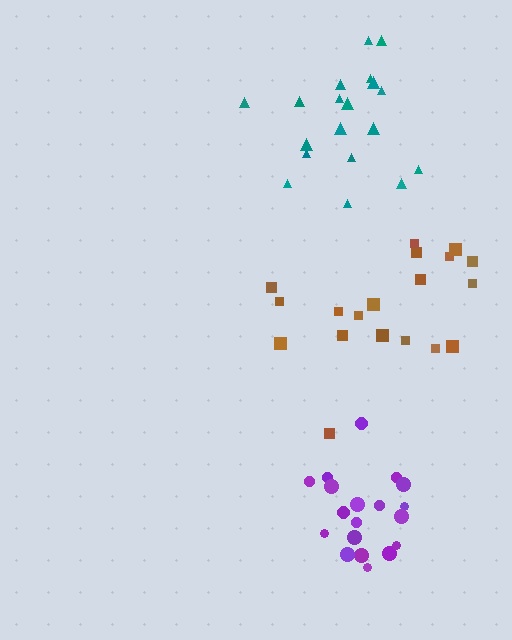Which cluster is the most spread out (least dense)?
Brown.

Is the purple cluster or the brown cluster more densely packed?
Purple.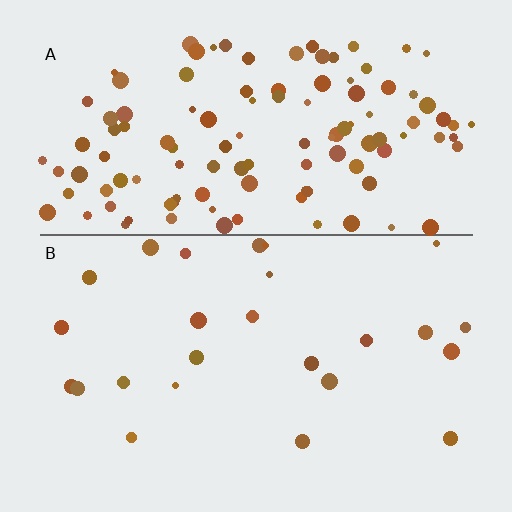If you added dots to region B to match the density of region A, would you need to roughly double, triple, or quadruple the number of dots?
Approximately quadruple.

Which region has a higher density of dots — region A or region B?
A (the top).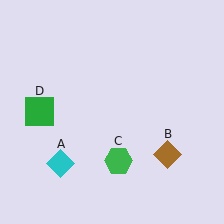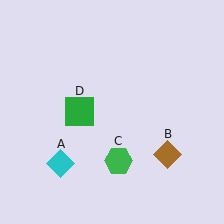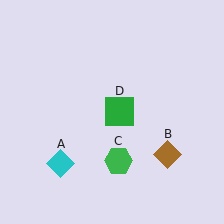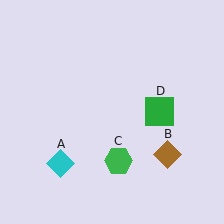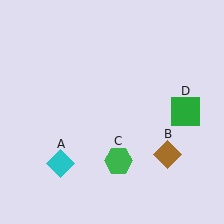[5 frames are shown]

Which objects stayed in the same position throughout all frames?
Cyan diamond (object A) and brown diamond (object B) and green hexagon (object C) remained stationary.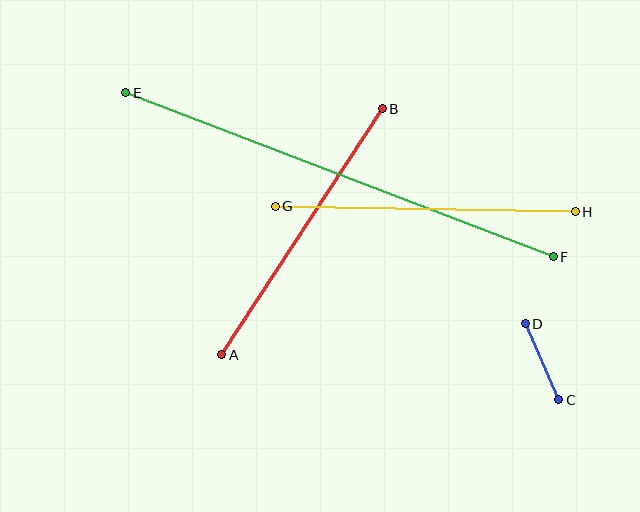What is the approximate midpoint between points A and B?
The midpoint is at approximately (302, 232) pixels.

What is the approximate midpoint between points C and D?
The midpoint is at approximately (542, 362) pixels.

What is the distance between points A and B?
The distance is approximately 294 pixels.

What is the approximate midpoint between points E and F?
The midpoint is at approximately (340, 175) pixels.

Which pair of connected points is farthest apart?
Points E and F are farthest apart.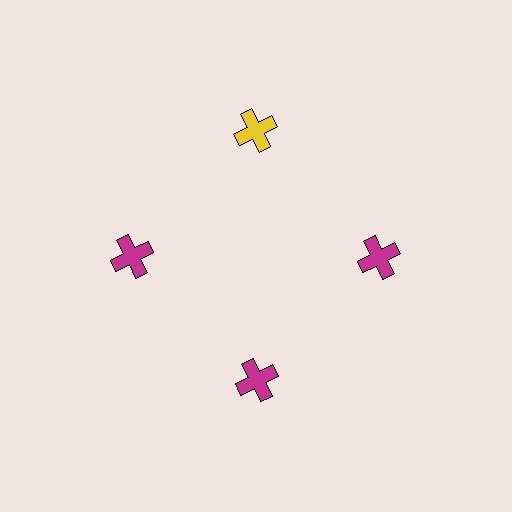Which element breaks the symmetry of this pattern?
The yellow cross at roughly the 12 o'clock position breaks the symmetry. All other shapes are magenta crosses.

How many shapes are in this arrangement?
There are 4 shapes arranged in a ring pattern.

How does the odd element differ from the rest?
It has a different color: yellow instead of magenta.